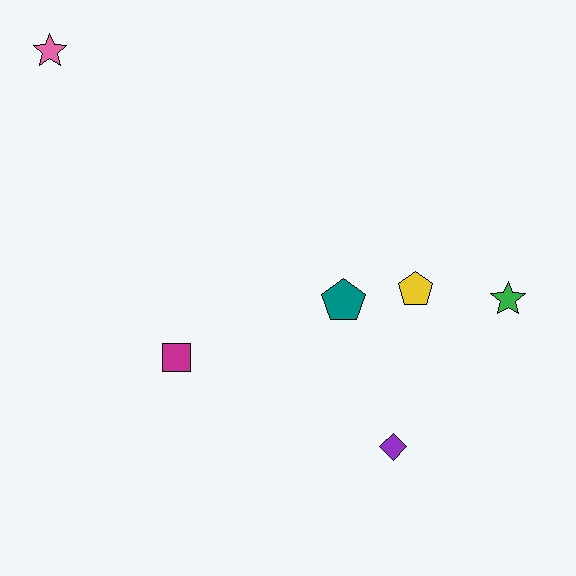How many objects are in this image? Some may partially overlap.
There are 6 objects.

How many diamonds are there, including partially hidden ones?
There is 1 diamond.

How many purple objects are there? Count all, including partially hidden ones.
There is 1 purple object.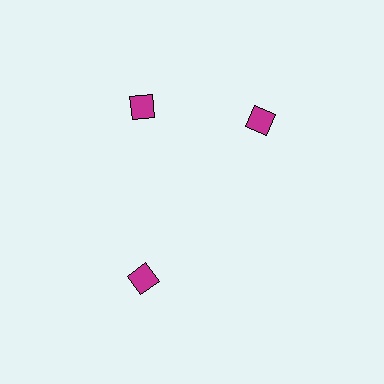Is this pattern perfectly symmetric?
No. The 3 magenta diamonds are arranged in a ring, but one element near the 3 o'clock position is rotated out of alignment along the ring, breaking the 3-fold rotational symmetry.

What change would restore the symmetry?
The symmetry would be restored by rotating it back into even spacing with its neighbors so that all 3 diamonds sit at equal angles and equal distance from the center.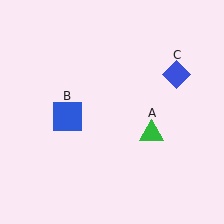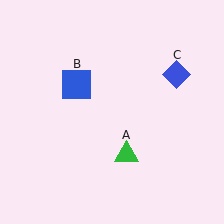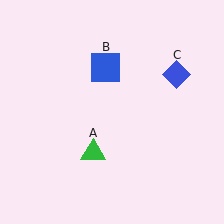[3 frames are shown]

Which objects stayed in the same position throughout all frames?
Blue diamond (object C) remained stationary.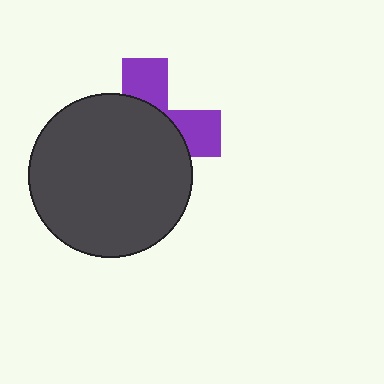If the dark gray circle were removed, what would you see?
You would see the complete purple cross.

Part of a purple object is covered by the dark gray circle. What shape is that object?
It is a cross.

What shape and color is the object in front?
The object in front is a dark gray circle.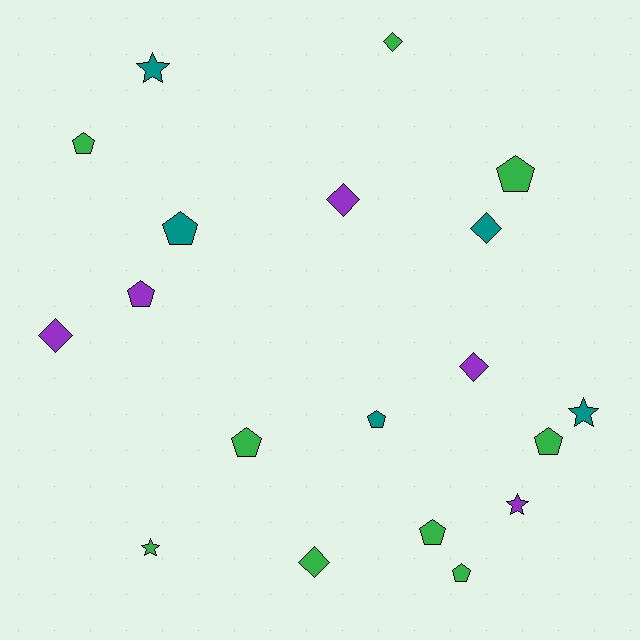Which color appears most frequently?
Green, with 9 objects.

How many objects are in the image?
There are 19 objects.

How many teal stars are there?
There are 2 teal stars.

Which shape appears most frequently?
Pentagon, with 9 objects.